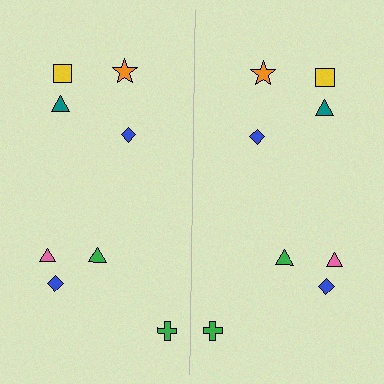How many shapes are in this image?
There are 16 shapes in this image.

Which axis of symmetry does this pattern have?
The pattern has a vertical axis of symmetry running through the center of the image.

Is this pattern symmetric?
Yes, this pattern has bilateral (reflection) symmetry.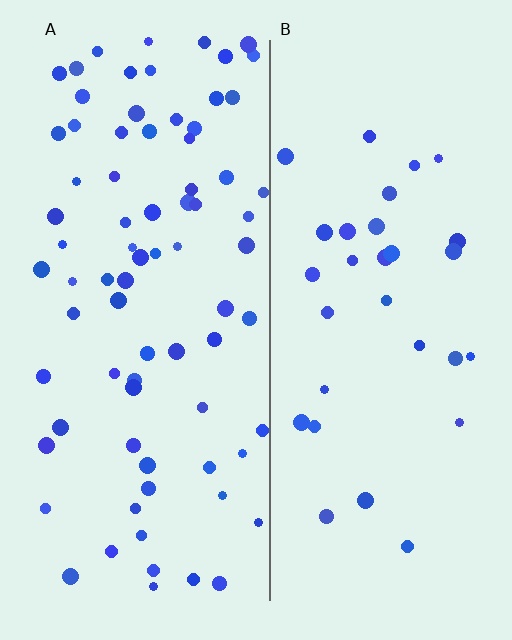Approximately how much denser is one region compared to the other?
Approximately 2.5× — region A over region B.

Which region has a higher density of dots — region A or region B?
A (the left).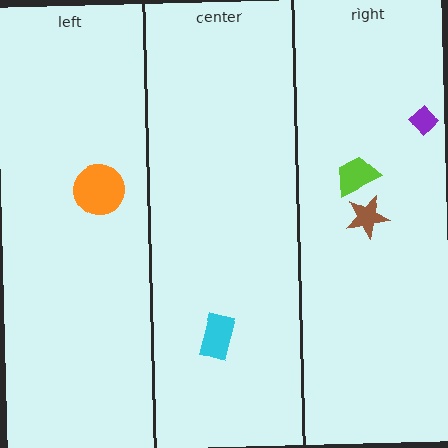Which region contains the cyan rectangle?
The center region.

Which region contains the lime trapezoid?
The right region.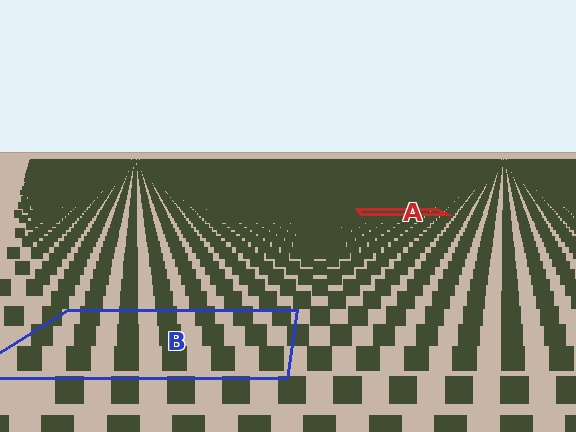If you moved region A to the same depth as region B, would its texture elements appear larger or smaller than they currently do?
They would appear larger. At a closer depth, the same texture elements are projected at a bigger on-screen size.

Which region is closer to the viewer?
Region B is closer. The texture elements there are larger and more spread out.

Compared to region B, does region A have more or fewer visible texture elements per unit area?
Region A has more texture elements per unit area — they are packed more densely because it is farther away.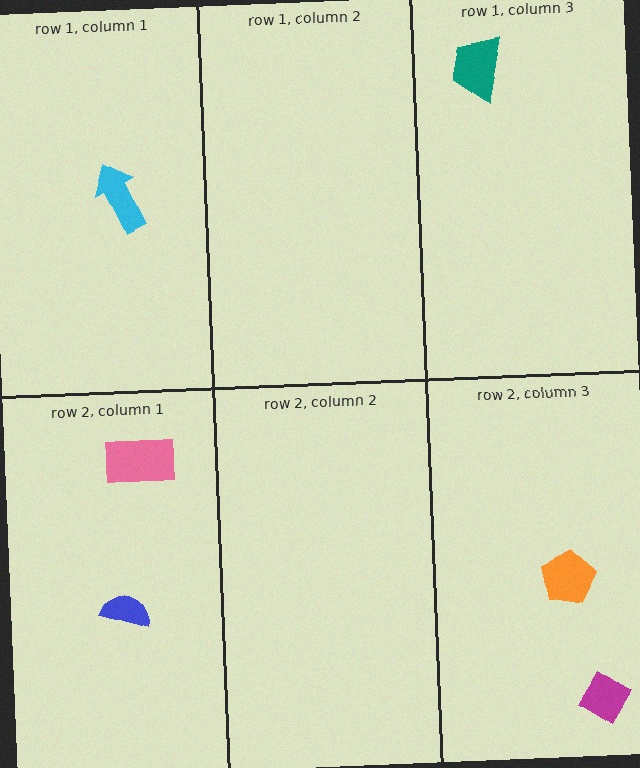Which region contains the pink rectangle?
The row 2, column 1 region.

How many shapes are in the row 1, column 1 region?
1.